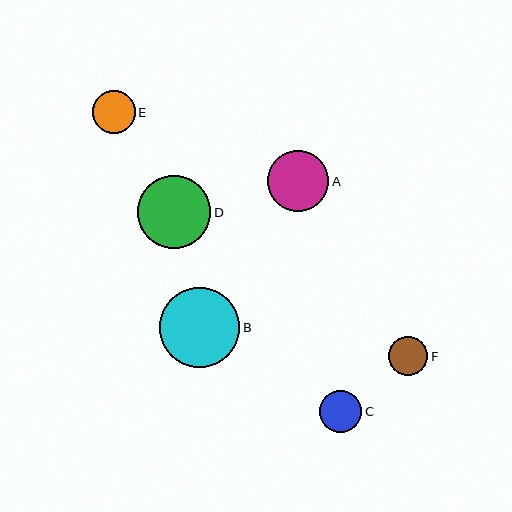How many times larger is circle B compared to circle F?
Circle B is approximately 2.0 times the size of circle F.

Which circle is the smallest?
Circle F is the smallest with a size of approximately 39 pixels.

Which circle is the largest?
Circle B is the largest with a size of approximately 80 pixels.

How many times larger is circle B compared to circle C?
Circle B is approximately 1.9 times the size of circle C.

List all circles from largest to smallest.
From largest to smallest: B, D, A, E, C, F.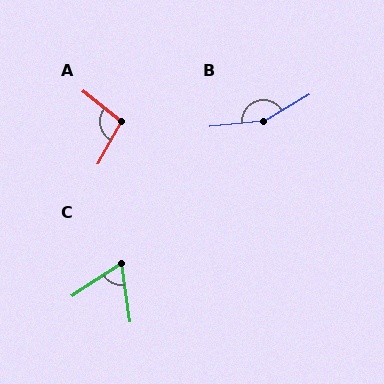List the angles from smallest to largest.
C (65°), A (99°), B (155°).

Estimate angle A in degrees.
Approximately 99 degrees.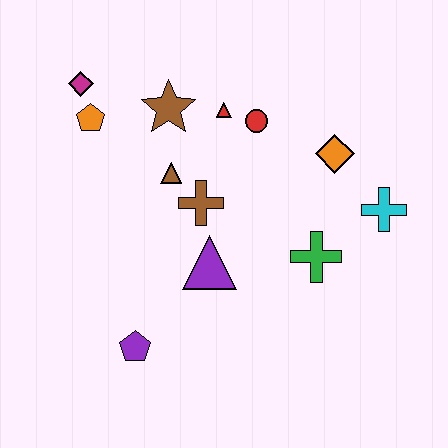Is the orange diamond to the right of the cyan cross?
No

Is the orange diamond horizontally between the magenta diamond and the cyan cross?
Yes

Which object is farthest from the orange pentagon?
The cyan cross is farthest from the orange pentagon.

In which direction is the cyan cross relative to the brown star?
The cyan cross is to the right of the brown star.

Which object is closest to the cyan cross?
The orange diamond is closest to the cyan cross.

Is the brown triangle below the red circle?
Yes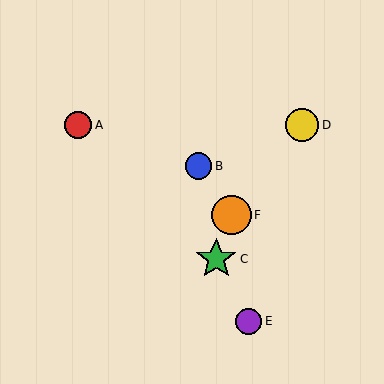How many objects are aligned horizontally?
2 objects (A, D) are aligned horizontally.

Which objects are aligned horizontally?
Objects A, D are aligned horizontally.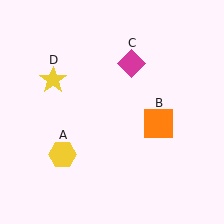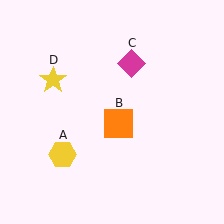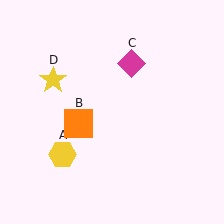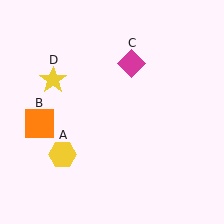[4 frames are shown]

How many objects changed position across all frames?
1 object changed position: orange square (object B).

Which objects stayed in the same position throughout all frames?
Yellow hexagon (object A) and magenta diamond (object C) and yellow star (object D) remained stationary.